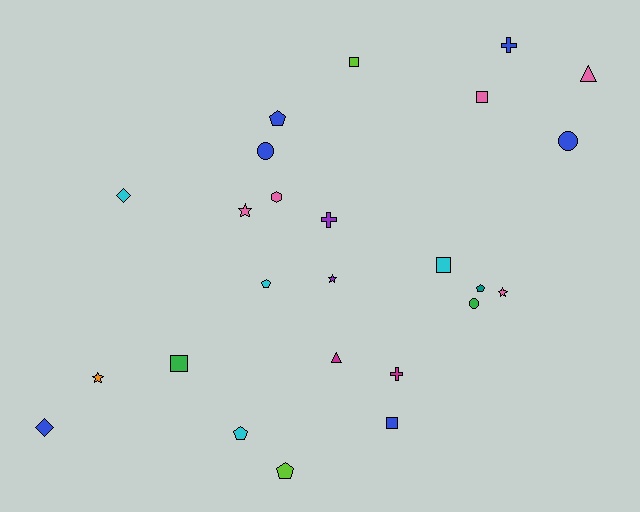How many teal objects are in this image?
There is 1 teal object.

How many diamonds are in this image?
There are 2 diamonds.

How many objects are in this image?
There are 25 objects.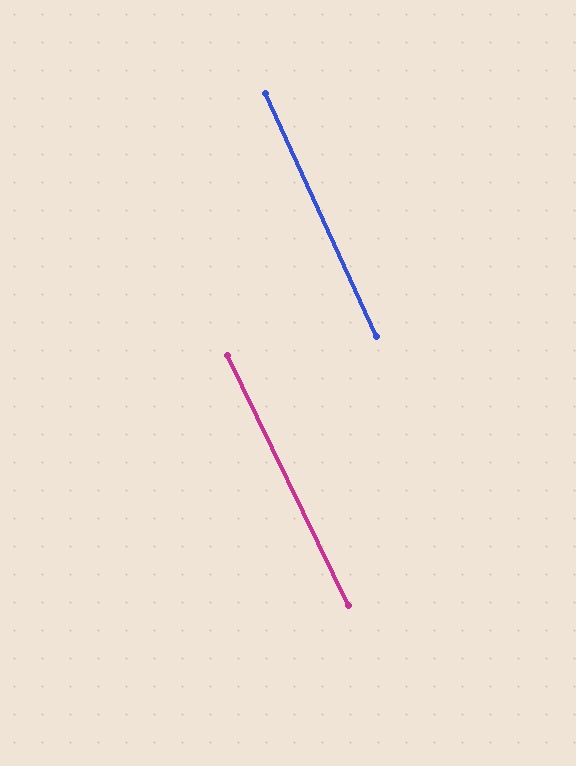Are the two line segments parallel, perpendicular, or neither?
Parallel — their directions differ by only 1.3°.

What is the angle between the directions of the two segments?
Approximately 1 degree.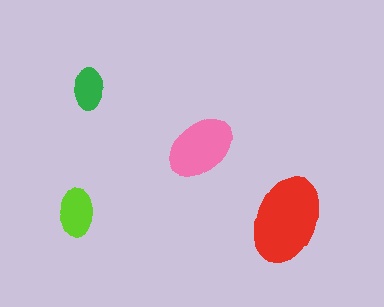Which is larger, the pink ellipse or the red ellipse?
The red one.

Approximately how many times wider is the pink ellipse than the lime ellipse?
About 1.5 times wider.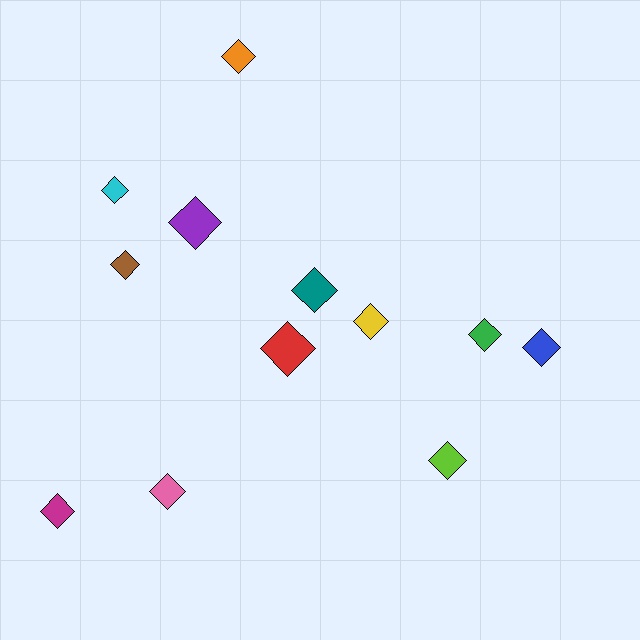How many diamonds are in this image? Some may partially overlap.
There are 12 diamonds.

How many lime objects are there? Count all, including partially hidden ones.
There is 1 lime object.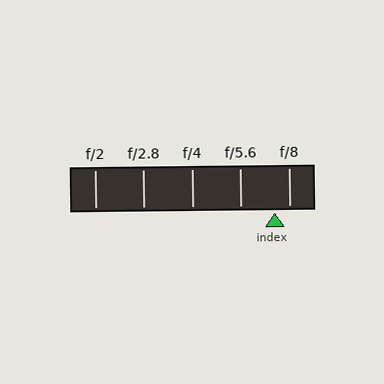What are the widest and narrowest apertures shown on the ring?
The widest aperture shown is f/2 and the narrowest is f/8.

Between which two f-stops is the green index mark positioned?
The index mark is between f/5.6 and f/8.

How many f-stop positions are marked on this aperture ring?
There are 5 f-stop positions marked.